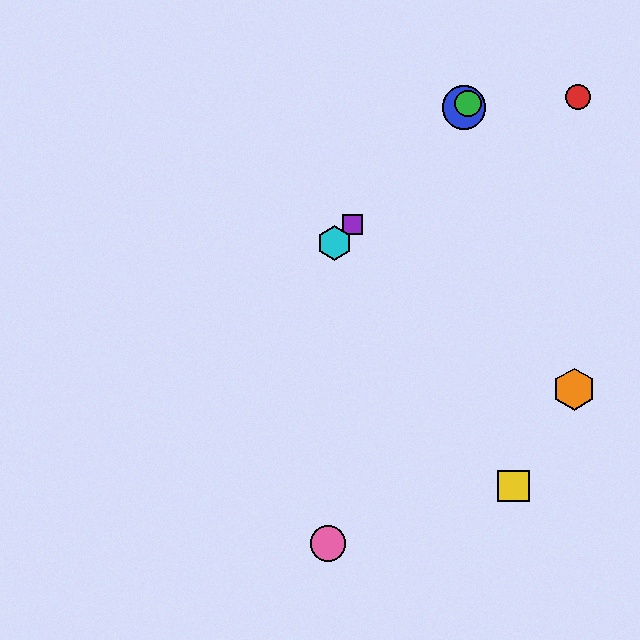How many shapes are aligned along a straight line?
4 shapes (the blue circle, the green circle, the purple square, the cyan hexagon) are aligned along a straight line.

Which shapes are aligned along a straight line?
The blue circle, the green circle, the purple square, the cyan hexagon are aligned along a straight line.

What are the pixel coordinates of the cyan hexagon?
The cyan hexagon is at (334, 243).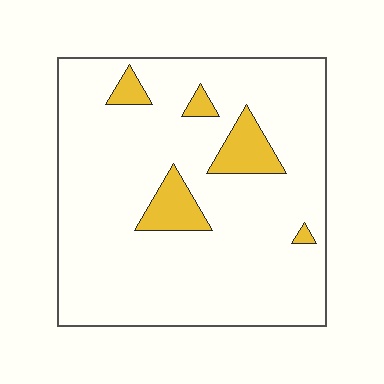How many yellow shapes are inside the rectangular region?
5.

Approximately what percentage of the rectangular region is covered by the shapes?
Approximately 10%.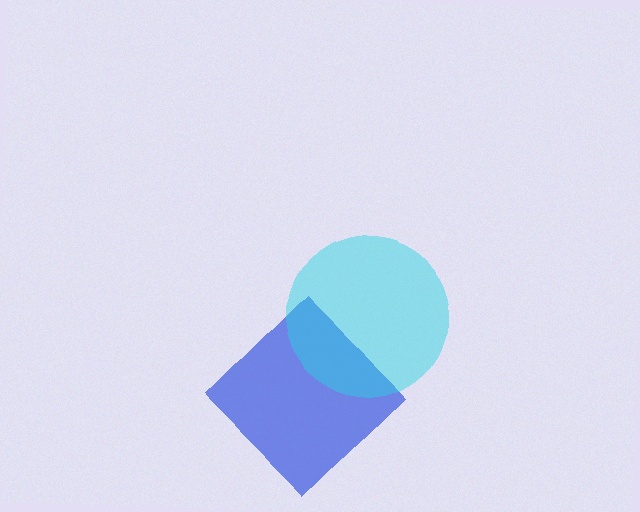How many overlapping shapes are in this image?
There are 2 overlapping shapes in the image.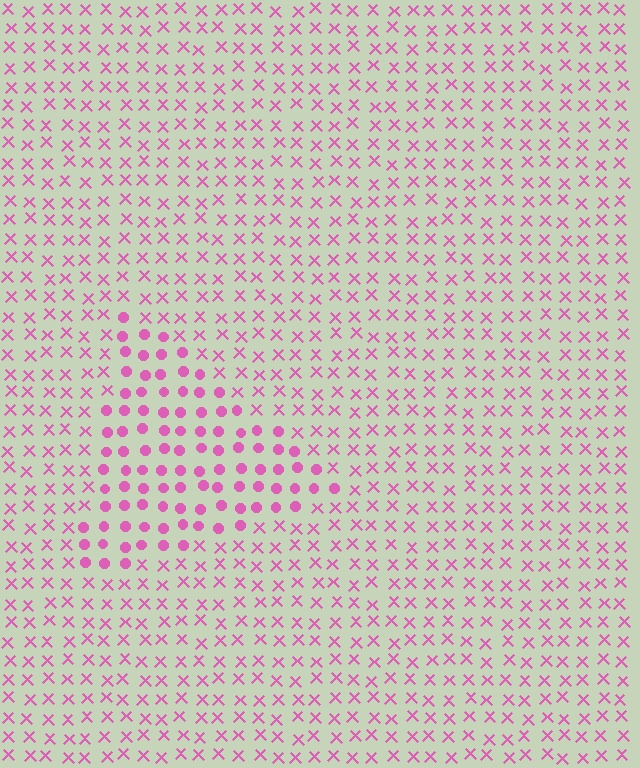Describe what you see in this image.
The image is filled with small pink elements arranged in a uniform grid. A triangle-shaped region contains circles, while the surrounding area contains X marks. The boundary is defined purely by the change in element shape.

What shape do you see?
I see a triangle.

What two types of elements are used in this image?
The image uses circles inside the triangle region and X marks outside it.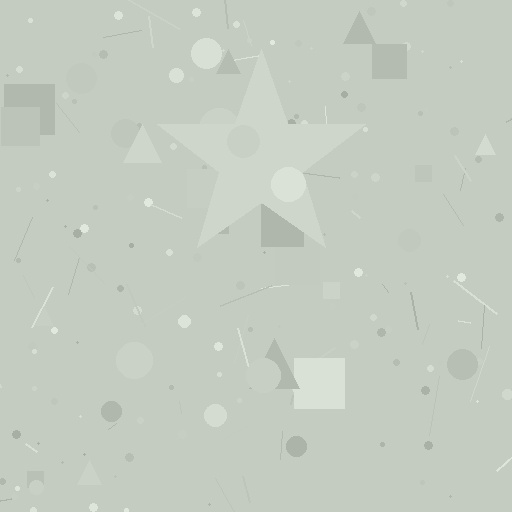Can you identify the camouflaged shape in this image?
The camouflaged shape is a star.